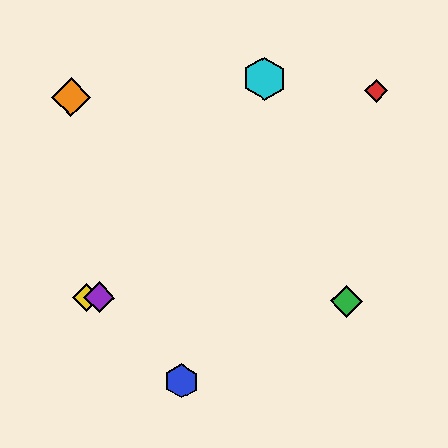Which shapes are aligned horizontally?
The green diamond, the yellow diamond, the purple diamond are aligned horizontally.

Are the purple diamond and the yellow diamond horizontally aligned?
Yes, both are at y≈298.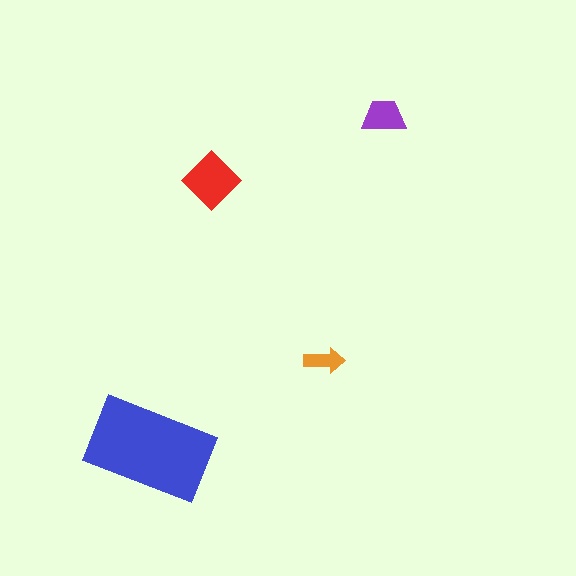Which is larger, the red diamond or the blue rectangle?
The blue rectangle.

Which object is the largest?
The blue rectangle.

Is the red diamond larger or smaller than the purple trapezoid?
Larger.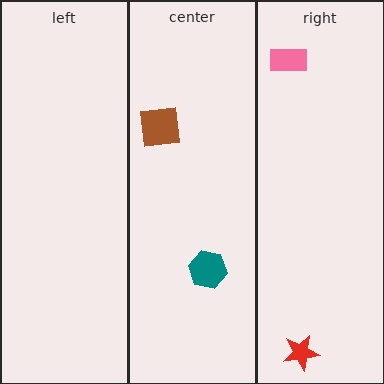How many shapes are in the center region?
2.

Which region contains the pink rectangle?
The right region.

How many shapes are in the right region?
2.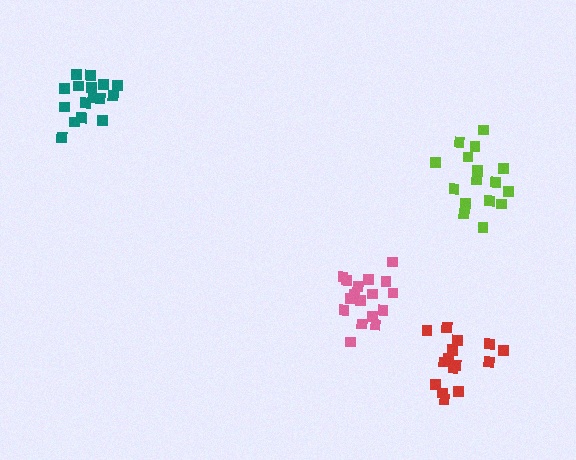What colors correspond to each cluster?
The clusters are colored: pink, lime, red, teal.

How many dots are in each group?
Group 1: 17 dots, Group 2: 16 dots, Group 3: 15 dots, Group 4: 16 dots (64 total).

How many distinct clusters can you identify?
There are 4 distinct clusters.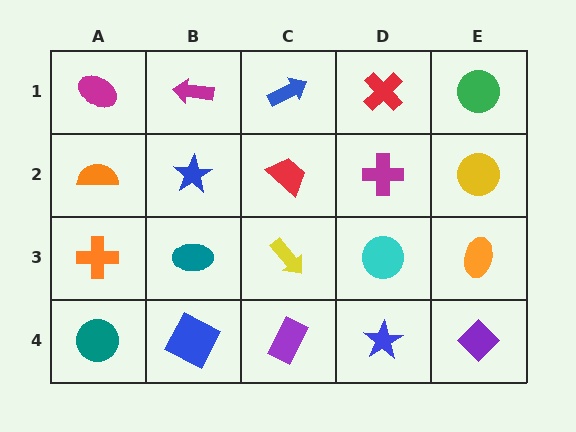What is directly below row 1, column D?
A magenta cross.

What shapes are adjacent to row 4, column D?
A cyan circle (row 3, column D), a purple rectangle (row 4, column C), a purple diamond (row 4, column E).